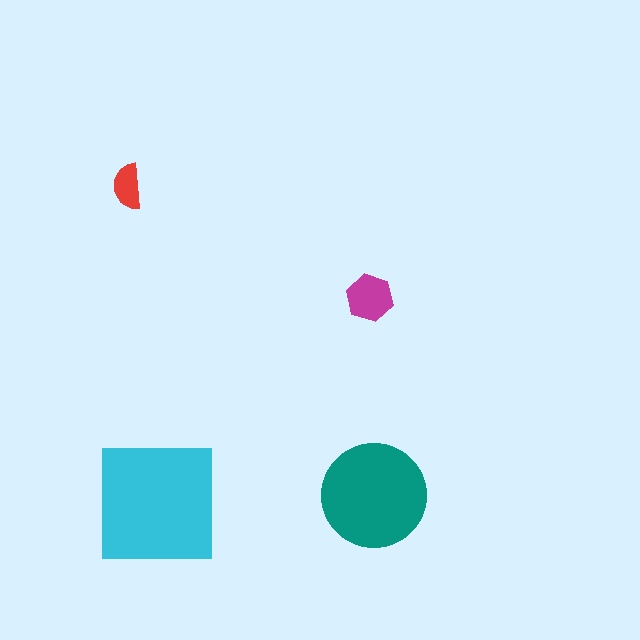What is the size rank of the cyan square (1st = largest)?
1st.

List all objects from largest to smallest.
The cyan square, the teal circle, the magenta hexagon, the red semicircle.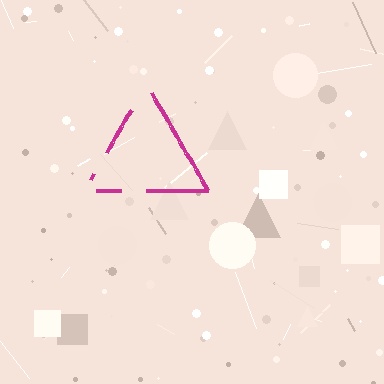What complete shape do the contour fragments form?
The contour fragments form a triangle.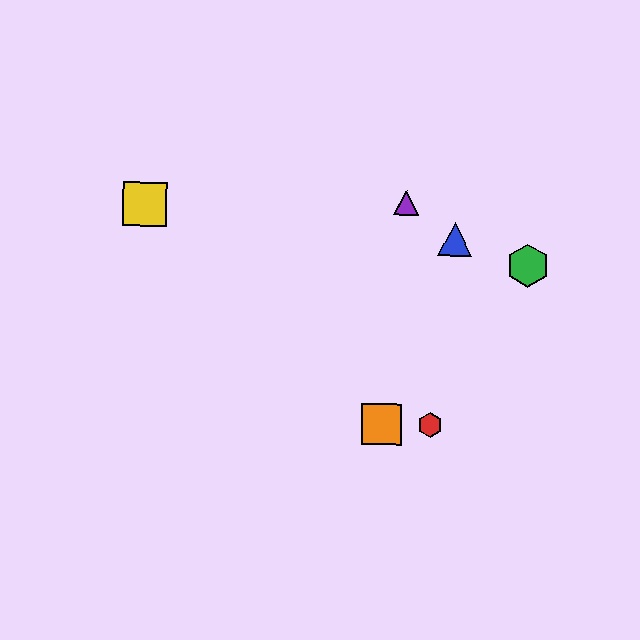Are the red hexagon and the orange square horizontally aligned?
Yes, both are at y≈425.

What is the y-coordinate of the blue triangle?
The blue triangle is at y≈239.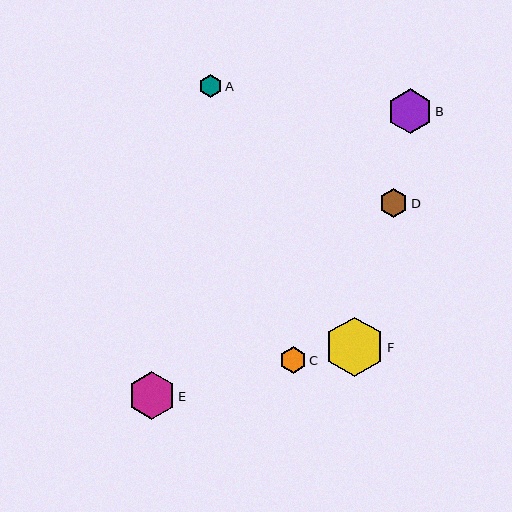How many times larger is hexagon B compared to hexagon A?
Hexagon B is approximately 2.0 times the size of hexagon A.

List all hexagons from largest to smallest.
From largest to smallest: F, E, B, D, C, A.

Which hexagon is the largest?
Hexagon F is the largest with a size of approximately 59 pixels.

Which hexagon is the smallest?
Hexagon A is the smallest with a size of approximately 23 pixels.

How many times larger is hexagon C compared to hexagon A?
Hexagon C is approximately 1.2 times the size of hexagon A.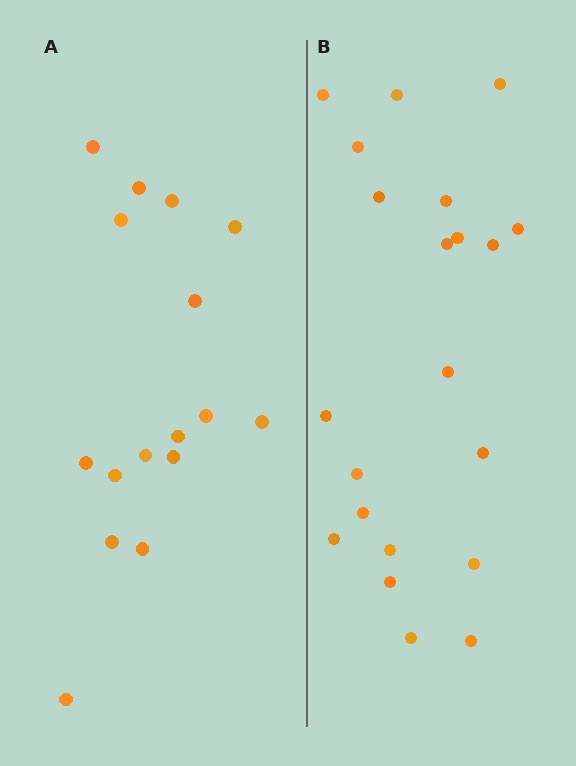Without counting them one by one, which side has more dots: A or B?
Region B (the right region) has more dots.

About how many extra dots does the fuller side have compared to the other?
Region B has about 5 more dots than region A.